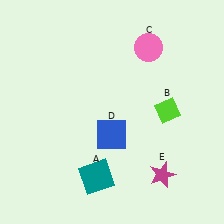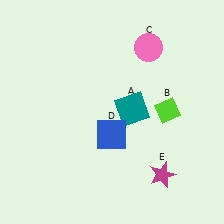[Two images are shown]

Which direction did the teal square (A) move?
The teal square (A) moved up.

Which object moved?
The teal square (A) moved up.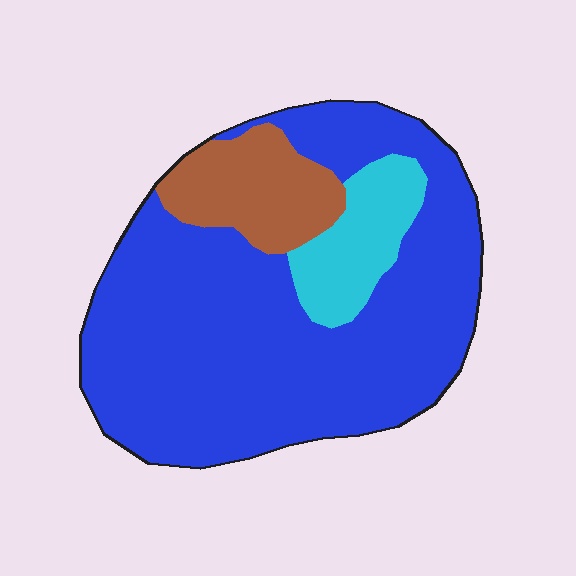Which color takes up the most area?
Blue, at roughly 75%.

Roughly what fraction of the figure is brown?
Brown covers around 15% of the figure.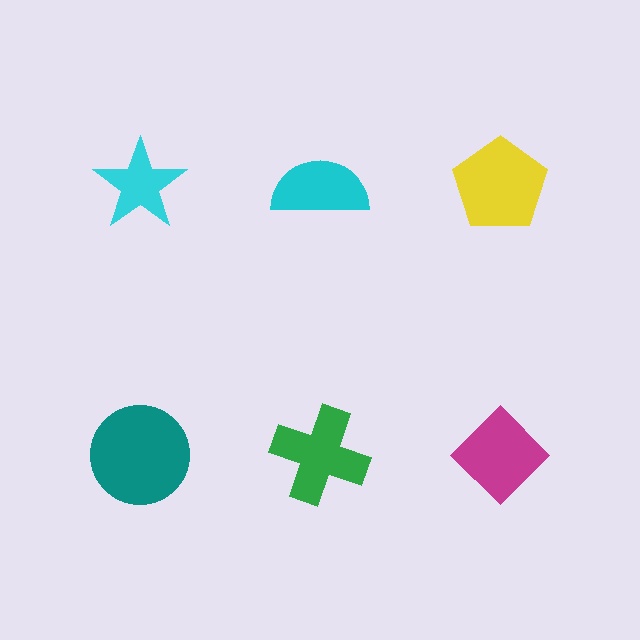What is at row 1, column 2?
A cyan semicircle.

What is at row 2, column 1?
A teal circle.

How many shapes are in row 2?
3 shapes.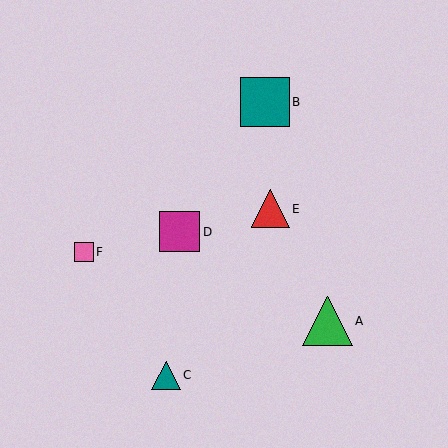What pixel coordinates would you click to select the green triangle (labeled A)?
Click at (327, 321) to select the green triangle A.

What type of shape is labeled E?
Shape E is a red triangle.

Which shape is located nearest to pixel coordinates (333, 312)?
The green triangle (labeled A) at (327, 321) is nearest to that location.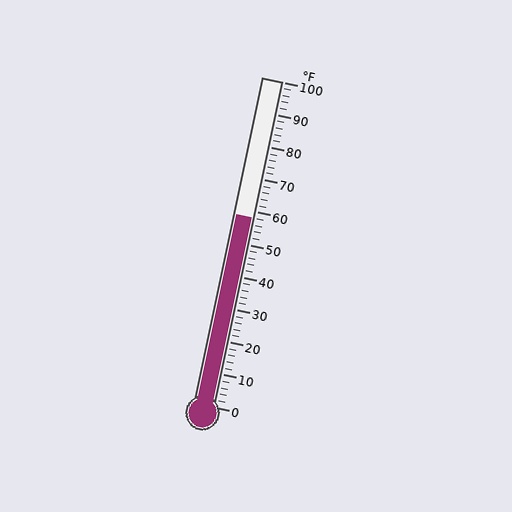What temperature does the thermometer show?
The thermometer shows approximately 58°F.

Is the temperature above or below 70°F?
The temperature is below 70°F.